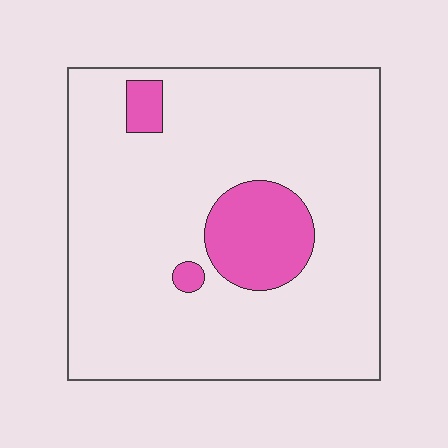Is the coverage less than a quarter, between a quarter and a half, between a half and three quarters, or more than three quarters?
Less than a quarter.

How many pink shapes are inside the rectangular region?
3.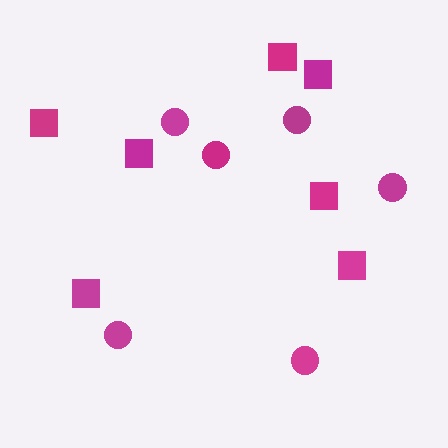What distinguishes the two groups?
There are 2 groups: one group of squares (7) and one group of circles (6).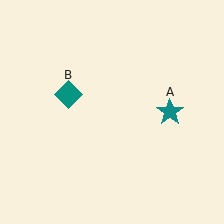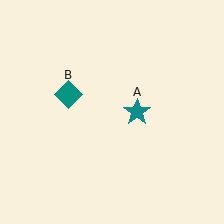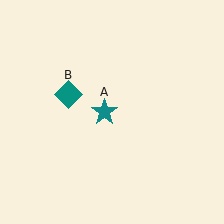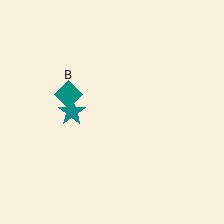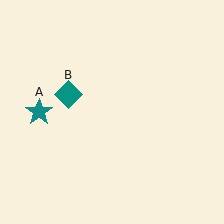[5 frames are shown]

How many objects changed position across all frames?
1 object changed position: teal star (object A).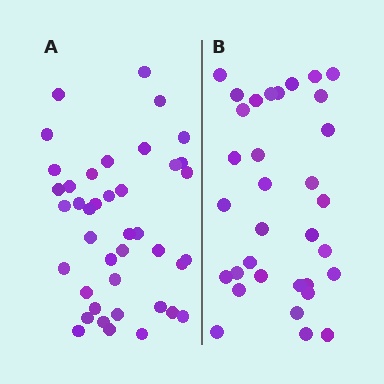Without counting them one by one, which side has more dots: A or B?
Region A (the left region) has more dots.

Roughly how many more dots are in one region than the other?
Region A has roughly 8 or so more dots than region B.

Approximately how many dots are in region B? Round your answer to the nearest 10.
About 30 dots. (The exact count is 33, which rounds to 30.)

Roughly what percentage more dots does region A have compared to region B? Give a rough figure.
About 25% more.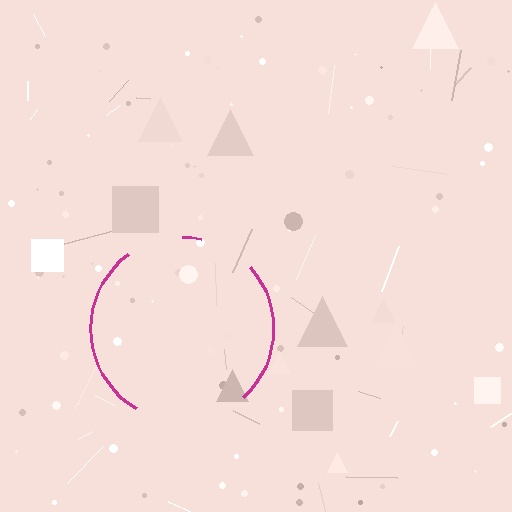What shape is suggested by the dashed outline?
The dashed outline suggests a circle.